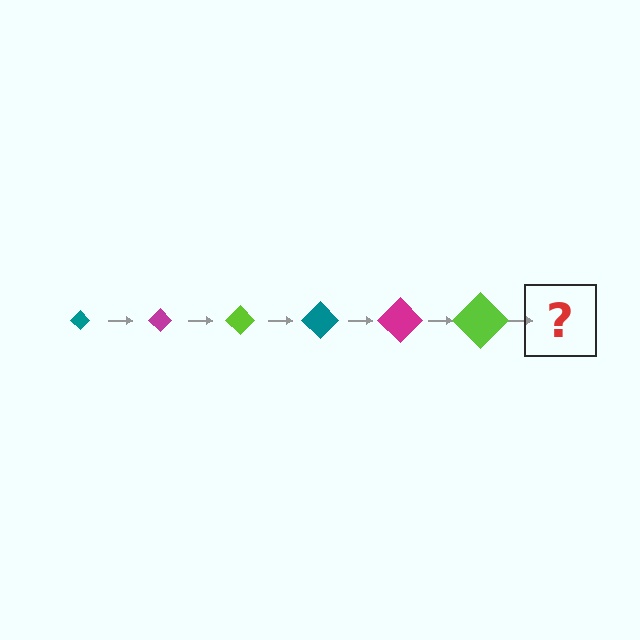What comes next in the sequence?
The next element should be a teal diamond, larger than the previous one.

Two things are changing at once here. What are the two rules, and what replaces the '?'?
The two rules are that the diamond grows larger each step and the color cycles through teal, magenta, and lime. The '?' should be a teal diamond, larger than the previous one.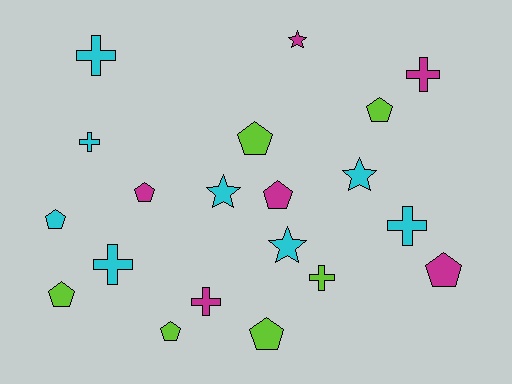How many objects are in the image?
There are 20 objects.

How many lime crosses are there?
There is 1 lime cross.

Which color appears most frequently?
Cyan, with 8 objects.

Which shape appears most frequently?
Pentagon, with 9 objects.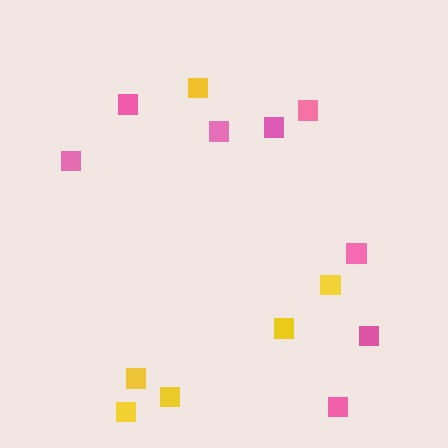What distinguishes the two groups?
There are 2 groups: one group of pink squares (8) and one group of yellow squares (6).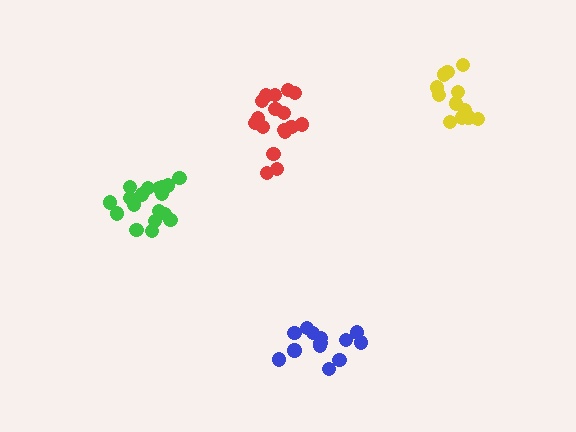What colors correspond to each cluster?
The clusters are colored: yellow, red, blue, green.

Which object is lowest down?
The blue cluster is bottommost.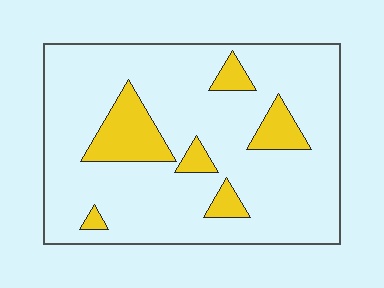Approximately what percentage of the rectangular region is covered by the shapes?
Approximately 15%.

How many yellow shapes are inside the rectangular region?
6.